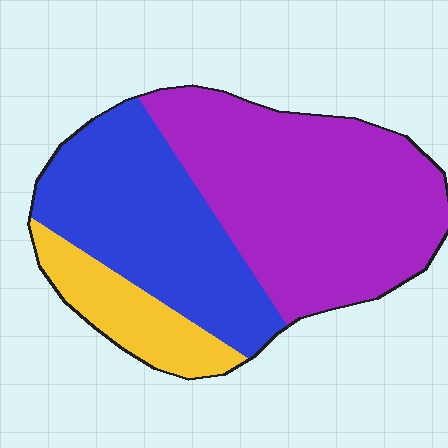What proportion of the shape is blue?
Blue covers about 35% of the shape.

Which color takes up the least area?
Yellow, at roughly 15%.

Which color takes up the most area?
Purple, at roughly 50%.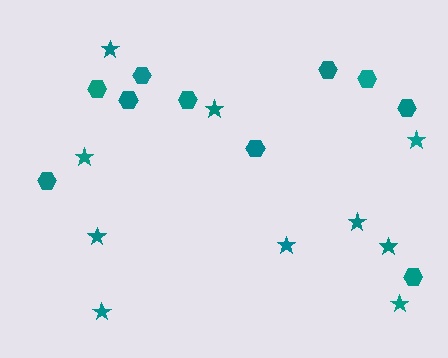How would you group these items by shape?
There are 2 groups: one group of hexagons (10) and one group of stars (10).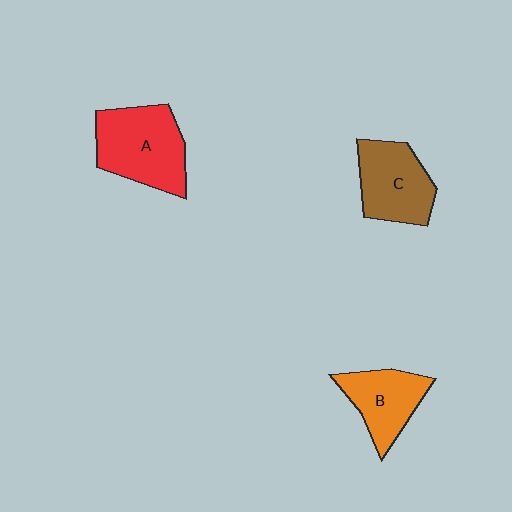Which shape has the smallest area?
Shape B (orange).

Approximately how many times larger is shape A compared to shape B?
Approximately 1.4 times.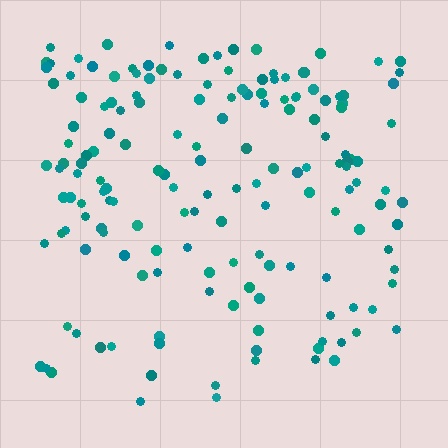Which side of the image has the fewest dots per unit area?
The bottom.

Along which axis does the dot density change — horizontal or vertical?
Vertical.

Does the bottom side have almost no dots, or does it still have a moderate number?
Still a moderate number, just noticeably fewer than the top.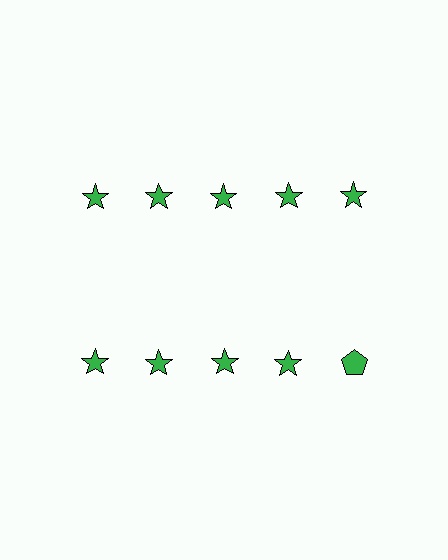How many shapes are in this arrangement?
There are 10 shapes arranged in a grid pattern.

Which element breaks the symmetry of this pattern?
The green pentagon in the second row, rightmost column breaks the symmetry. All other shapes are green stars.